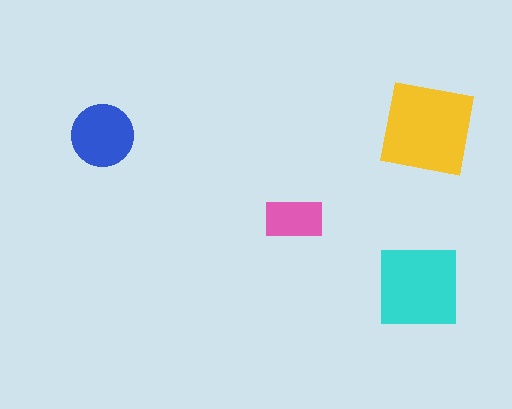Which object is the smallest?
The pink rectangle.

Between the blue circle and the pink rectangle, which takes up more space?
The blue circle.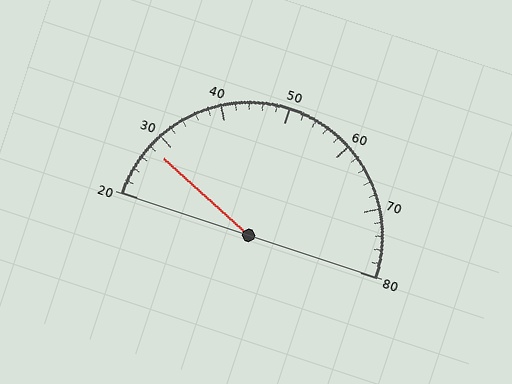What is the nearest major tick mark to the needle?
The nearest major tick mark is 30.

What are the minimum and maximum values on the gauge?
The gauge ranges from 20 to 80.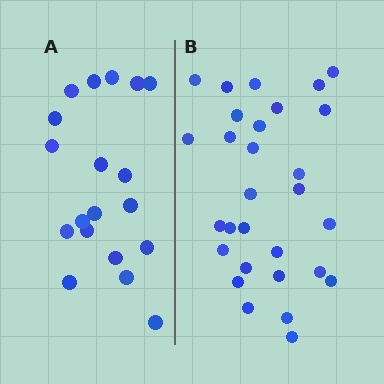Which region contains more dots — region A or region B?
Region B (the right region) has more dots.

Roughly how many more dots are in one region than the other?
Region B has roughly 10 or so more dots than region A.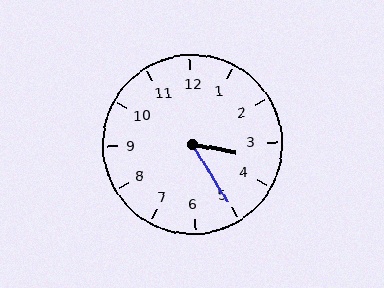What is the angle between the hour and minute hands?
Approximately 48 degrees.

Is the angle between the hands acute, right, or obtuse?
It is acute.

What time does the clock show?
3:25.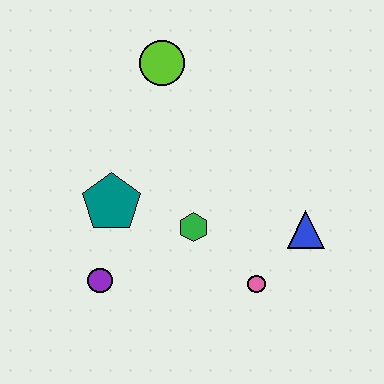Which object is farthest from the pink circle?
The lime circle is farthest from the pink circle.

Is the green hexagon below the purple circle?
No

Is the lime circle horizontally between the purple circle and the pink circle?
Yes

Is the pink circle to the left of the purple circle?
No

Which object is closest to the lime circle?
The teal pentagon is closest to the lime circle.